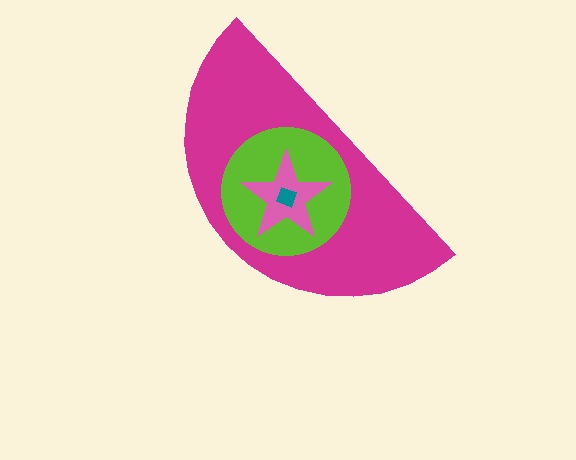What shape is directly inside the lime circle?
The pink star.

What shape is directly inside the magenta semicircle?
The lime circle.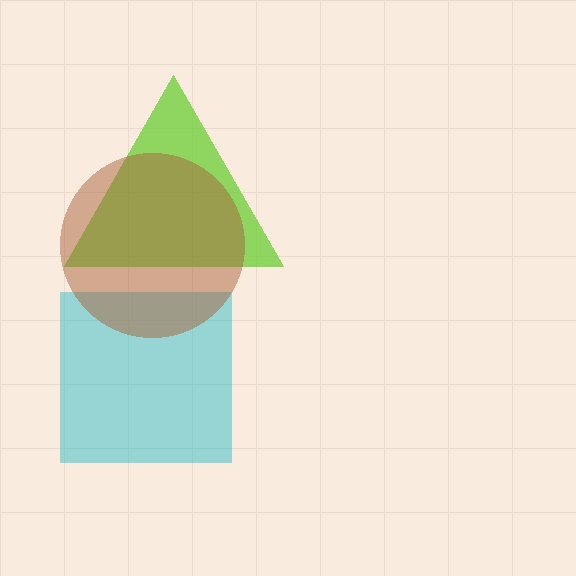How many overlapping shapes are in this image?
There are 3 overlapping shapes in the image.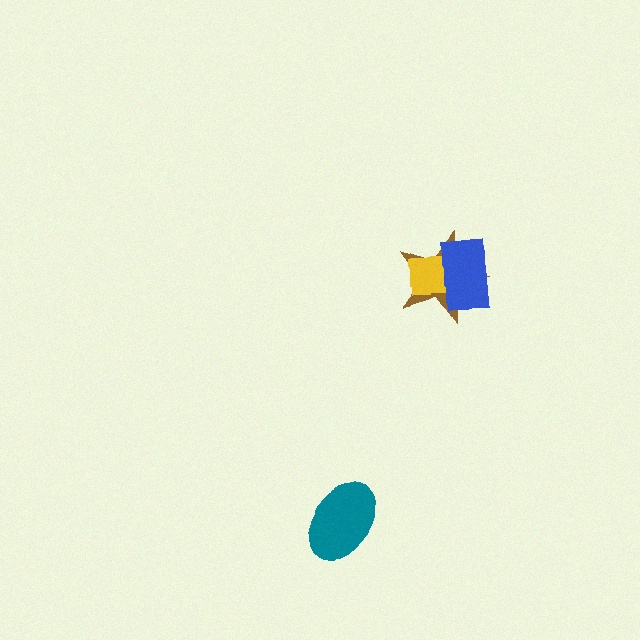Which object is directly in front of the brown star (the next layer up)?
The yellow square is directly in front of the brown star.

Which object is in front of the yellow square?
The blue rectangle is in front of the yellow square.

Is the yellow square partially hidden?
Yes, it is partially covered by another shape.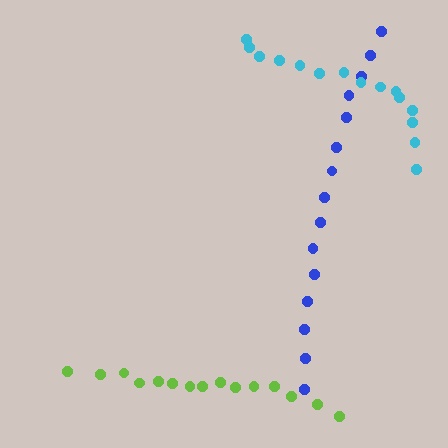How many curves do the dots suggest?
There are 3 distinct paths.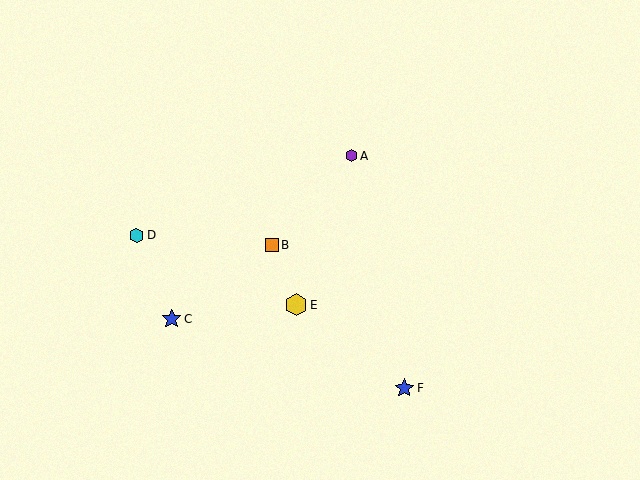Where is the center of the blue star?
The center of the blue star is at (172, 319).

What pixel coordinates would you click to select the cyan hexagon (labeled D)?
Click at (136, 235) to select the cyan hexagon D.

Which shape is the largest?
The yellow hexagon (labeled E) is the largest.